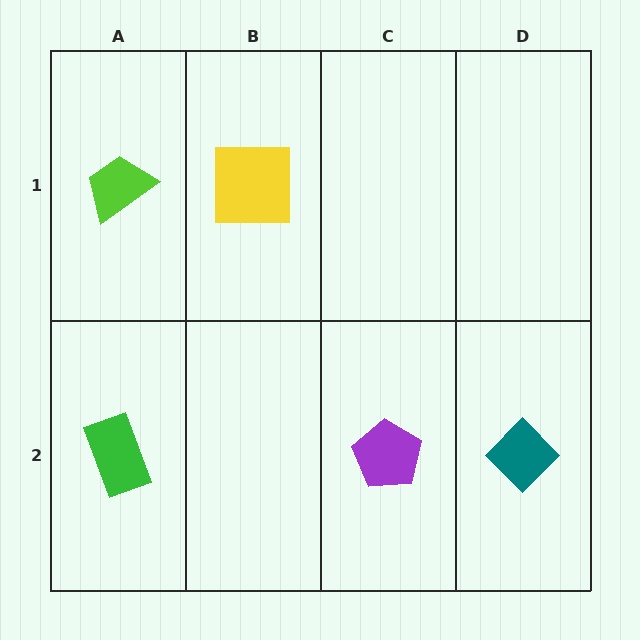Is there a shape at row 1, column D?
No, that cell is empty.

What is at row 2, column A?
A green rectangle.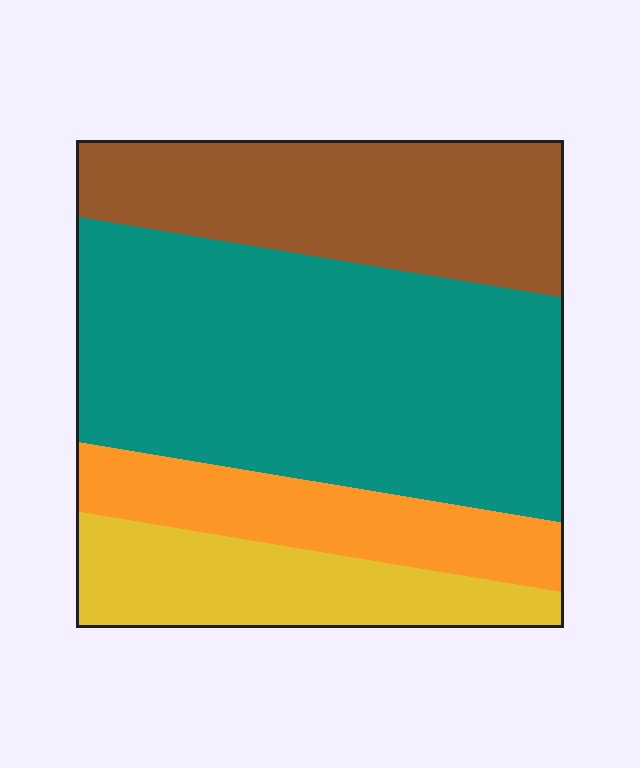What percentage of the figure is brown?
Brown covers roughly 25% of the figure.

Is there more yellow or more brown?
Brown.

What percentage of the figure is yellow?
Yellow takes up about one sixth (1/6) of the figure.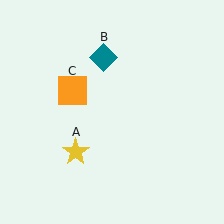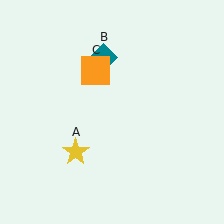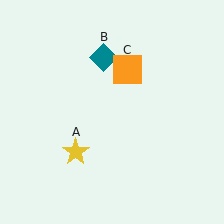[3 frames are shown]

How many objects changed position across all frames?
1 object changed position: orange square (object C).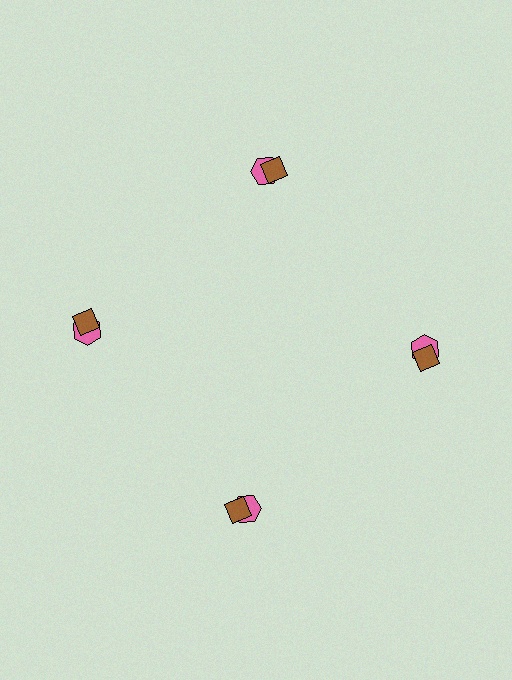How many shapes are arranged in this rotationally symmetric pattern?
There are 8 shapes, arranged in 4 groups of 2.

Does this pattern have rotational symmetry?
Yes, this pattern has 4-fold rotational symmetry. It looks the same after rotating 90 degrees around the center.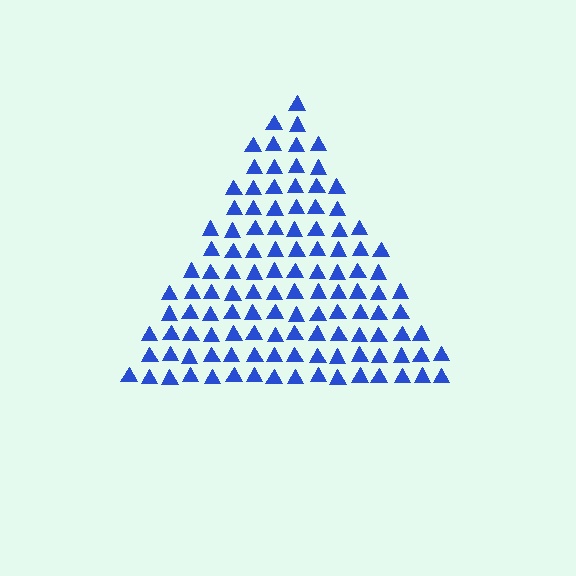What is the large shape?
The large shape is a triangle.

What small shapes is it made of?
It is made of small triangles.